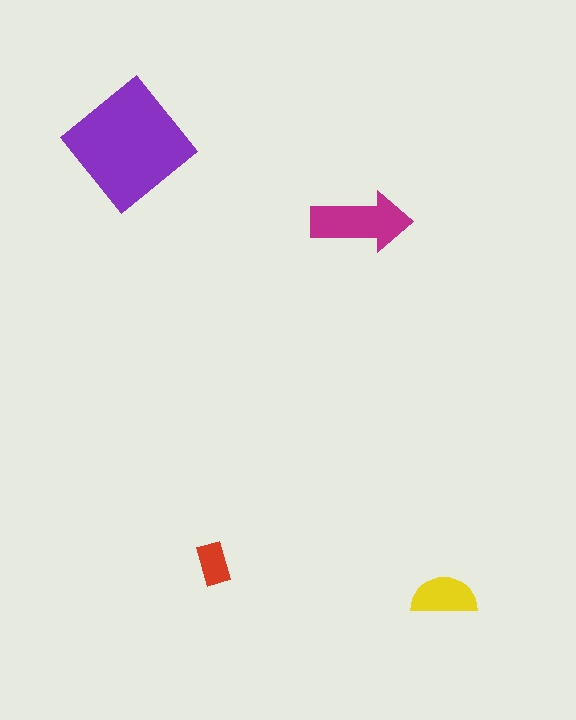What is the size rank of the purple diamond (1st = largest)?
1st.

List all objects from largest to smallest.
The purple diamond, the magenta arrow, the yellow semicircle, the red rectangle.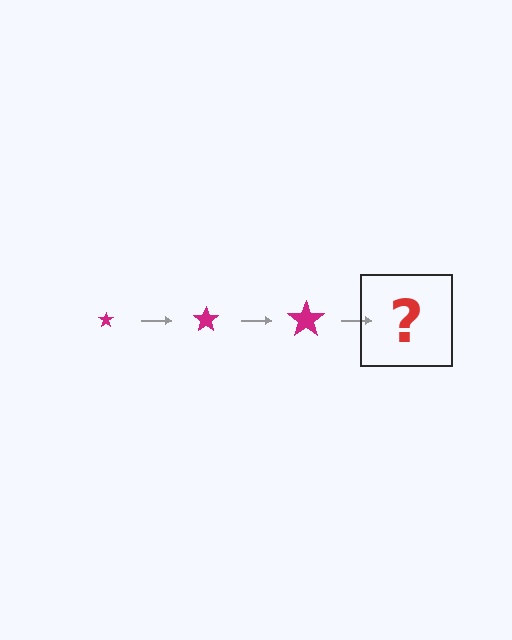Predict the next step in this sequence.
The next step is a magenta star, larger than the previous one.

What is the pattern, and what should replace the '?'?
The pattern is that the star gets progressively larger each step. The '?' should be a magenta star, larger than the previous one.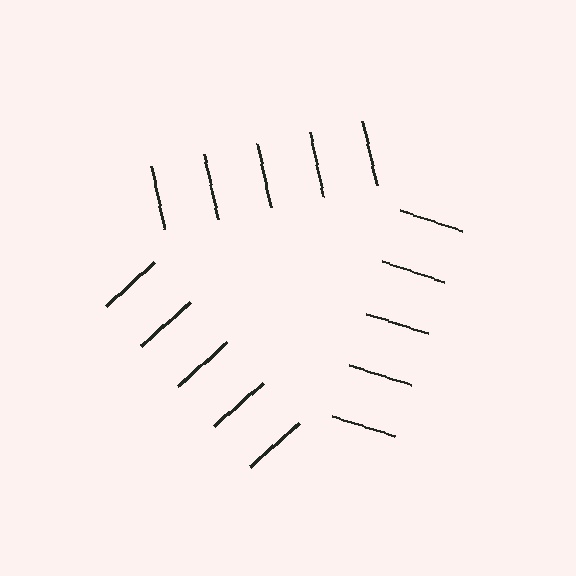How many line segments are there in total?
15 — 5 along each of the 3 edges.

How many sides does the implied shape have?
3 sides — the line-ends trace a triangle.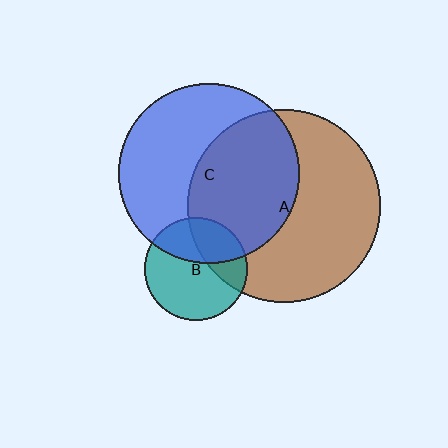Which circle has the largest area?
Circle A (brown).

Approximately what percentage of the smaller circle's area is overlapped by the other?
Approximately 50%.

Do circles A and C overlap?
Yes.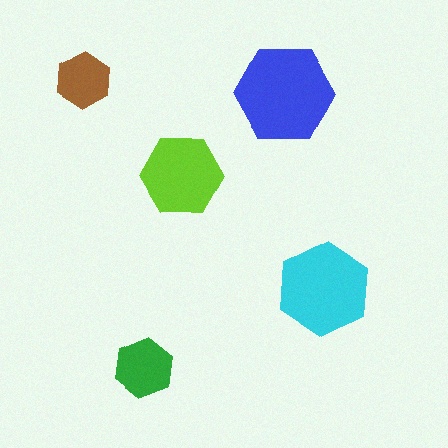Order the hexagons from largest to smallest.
the blue one, the cyan one, the lime one, the green one, the brown one.